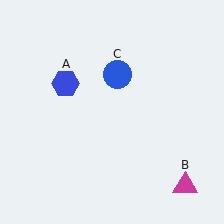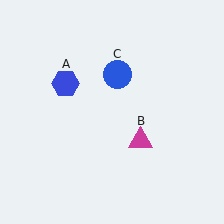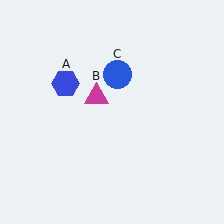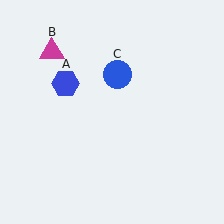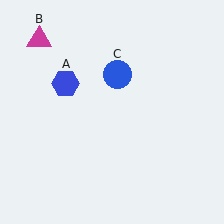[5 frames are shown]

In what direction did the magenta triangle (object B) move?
The magenta triangle (object B) moved up and to the left.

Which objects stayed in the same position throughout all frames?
Blue hexagon (object A) and blue circle (object C) remained stationary.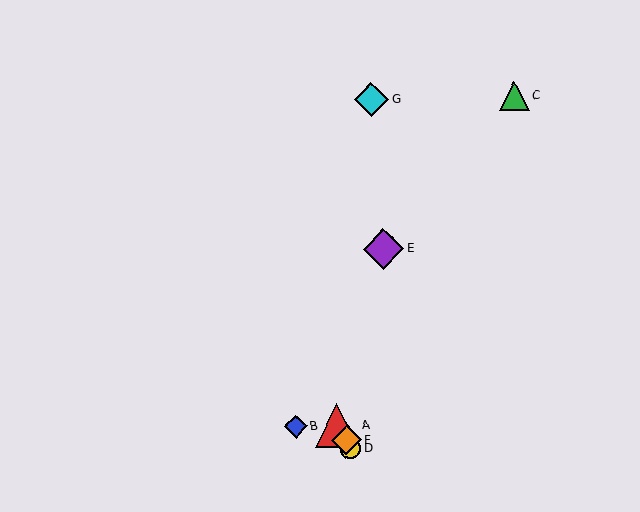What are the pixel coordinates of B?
Object B is at (296, 426).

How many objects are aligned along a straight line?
3 objects (A, D, F) are aligned along a straight line.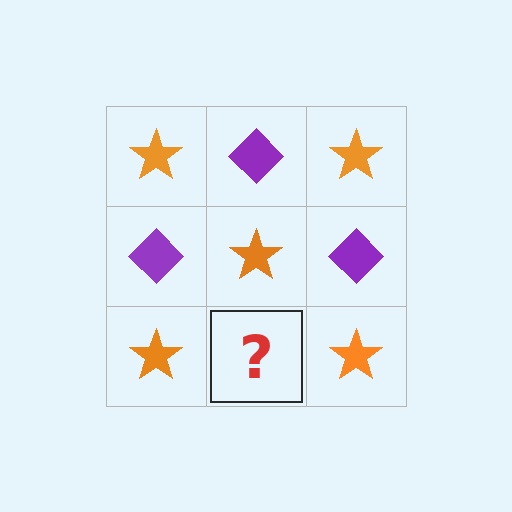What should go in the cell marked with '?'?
The missing cell should contain a purple diamond.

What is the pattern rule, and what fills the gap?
The rule is that it alternates orange star and purple diamond in a checkerboard pattern. The gap should be filled with a purple diamond.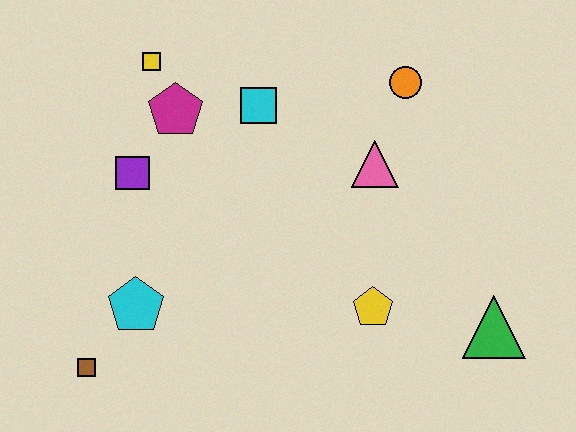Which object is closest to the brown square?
The cyan pentagon is closest to the brown square.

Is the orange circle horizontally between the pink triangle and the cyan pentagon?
No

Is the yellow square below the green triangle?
No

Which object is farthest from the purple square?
The green triangle is farthest from the purple square.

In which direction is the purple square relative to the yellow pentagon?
The purple square is to the left of the yellow pentagon.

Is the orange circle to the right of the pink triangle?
Yes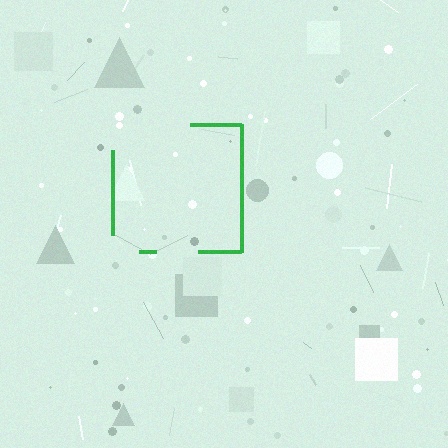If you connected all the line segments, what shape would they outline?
They would outline a square.